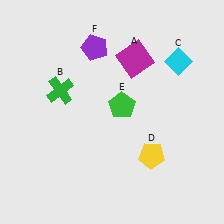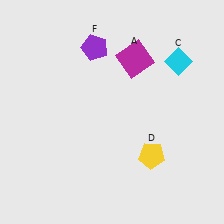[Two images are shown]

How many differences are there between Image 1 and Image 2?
There are 2 differences between the two images.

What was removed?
The green pentagon (E), the green cross (B) were removed in Image 2.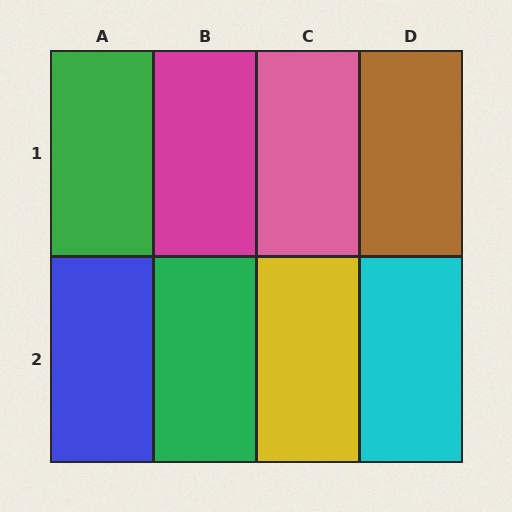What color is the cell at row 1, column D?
Brown.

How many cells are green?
2 cells are green.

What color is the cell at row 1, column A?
Green.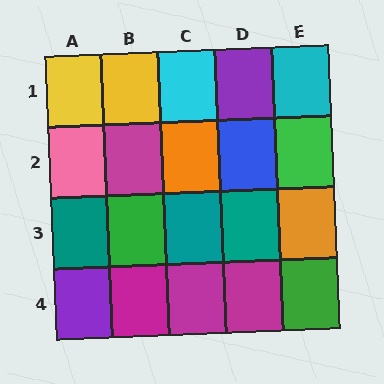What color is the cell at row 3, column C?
Teal.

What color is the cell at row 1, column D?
Purple.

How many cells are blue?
1 cell is blue.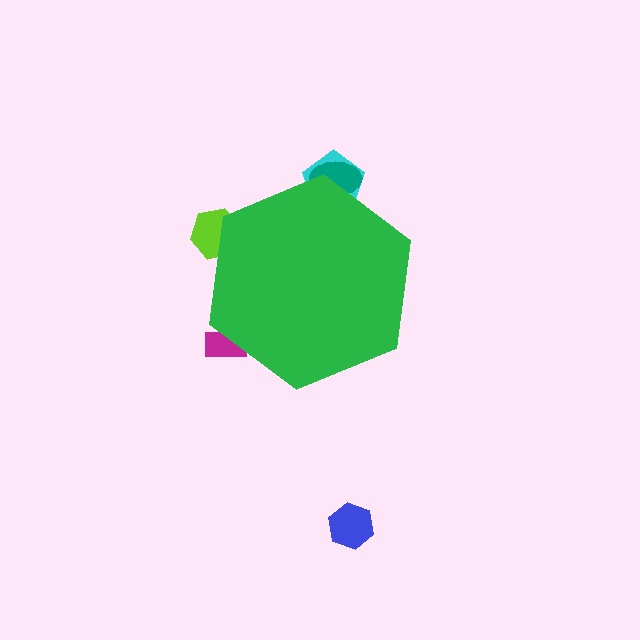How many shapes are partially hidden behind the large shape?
4 shapes are partially hidden.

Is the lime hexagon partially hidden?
Yes, the lime hexagon is partially hidden behind the green hexagon.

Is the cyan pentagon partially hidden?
Yes, the cyan pentagon is partially hidden behind the green hexagon.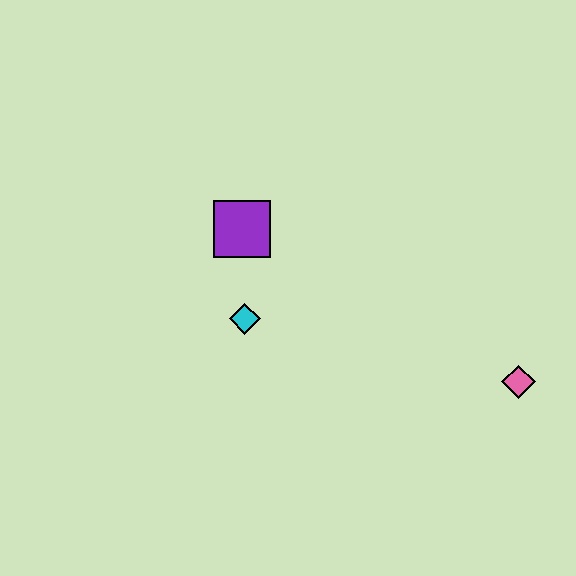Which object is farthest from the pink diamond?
The purple square is farthest from the pink diamond.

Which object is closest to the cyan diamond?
The purple square is closest to the cyan diamond.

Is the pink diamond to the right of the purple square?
Yes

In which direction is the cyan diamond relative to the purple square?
The cyan diamond is below the purple square.